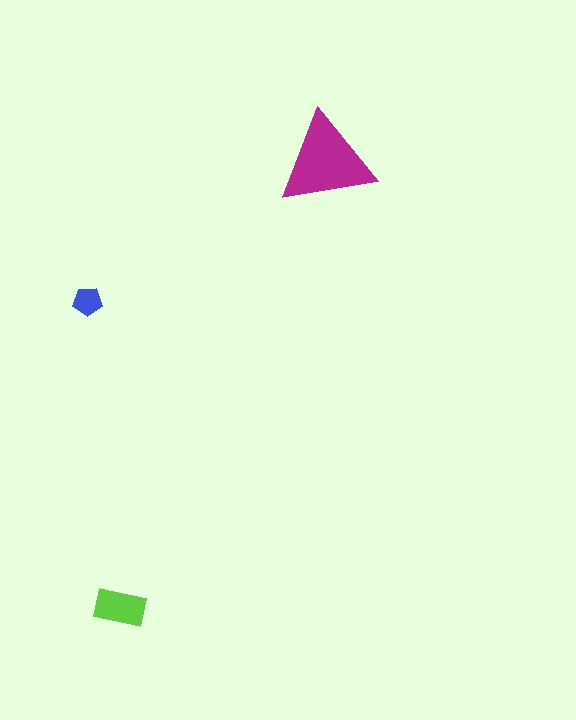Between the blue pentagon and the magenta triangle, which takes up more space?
The magenta triangle.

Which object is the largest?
The magenta triangle.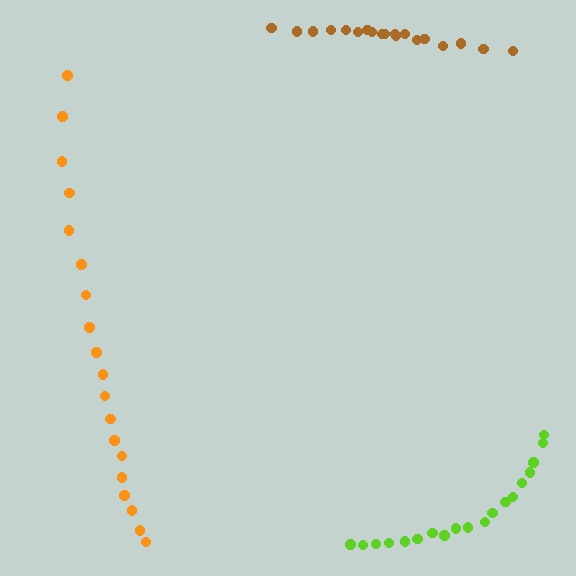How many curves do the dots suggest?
There are 3 distinct paths.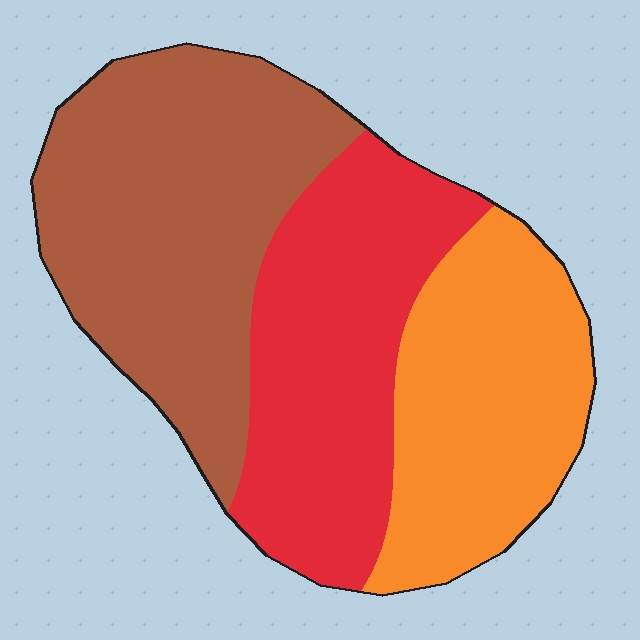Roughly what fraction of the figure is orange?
Orange takes up between a quarter and a half of the figure.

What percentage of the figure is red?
Red covers about 30% of the figure.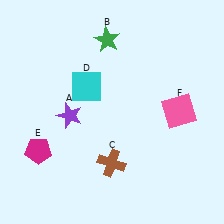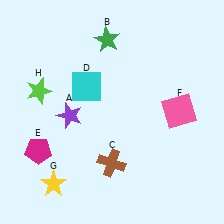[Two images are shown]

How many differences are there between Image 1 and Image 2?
There are 2 differences between the two images.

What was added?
A yellow star (G), a lime star (H) were added in Image 2.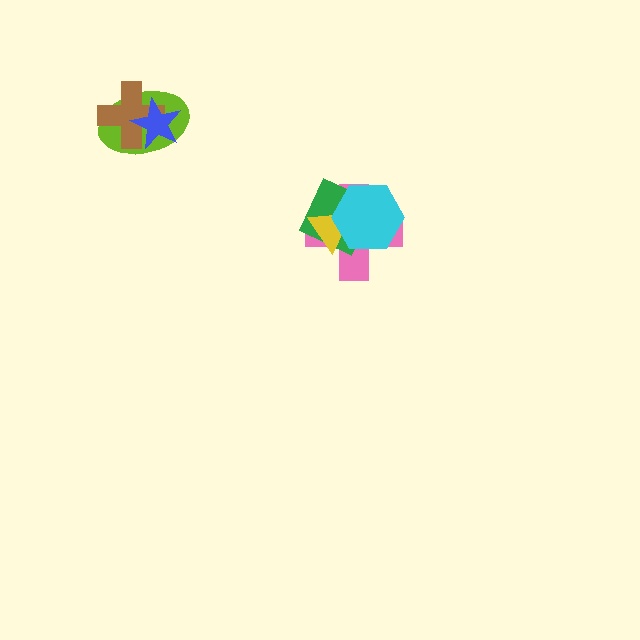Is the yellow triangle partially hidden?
Yes, it is partially covered by another shape.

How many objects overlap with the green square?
3 objects overlap with the green square.